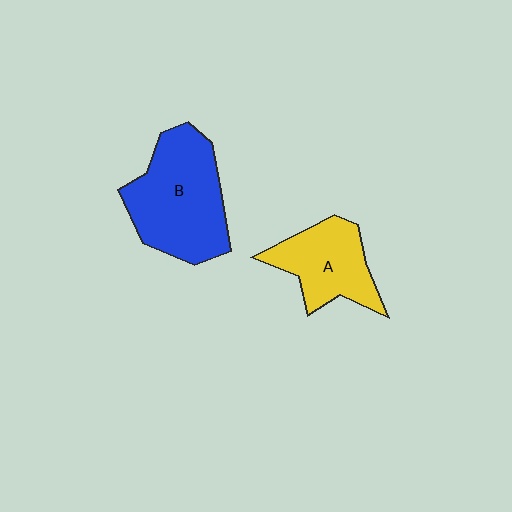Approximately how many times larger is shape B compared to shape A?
Approximately 1.5 times.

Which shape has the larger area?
Shape B (blue).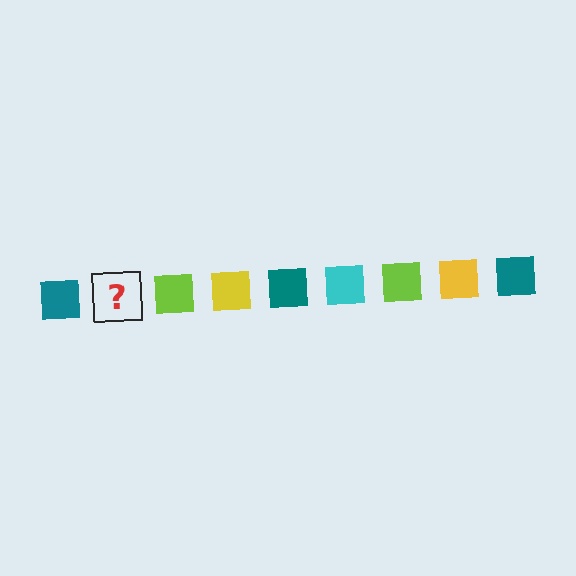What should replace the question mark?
The question mark should be replaced with a cyan square.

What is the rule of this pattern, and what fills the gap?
The rule is that the pattern cycles through teal, cyan, lime, yellow squares. The gap should be filled with a cyan square.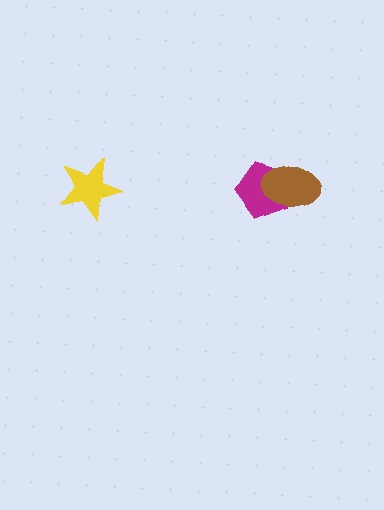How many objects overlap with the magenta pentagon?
1 object overlaps with the magenta pentagon.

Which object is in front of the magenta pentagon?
The brown ellipse is in front of the magenta pentagon.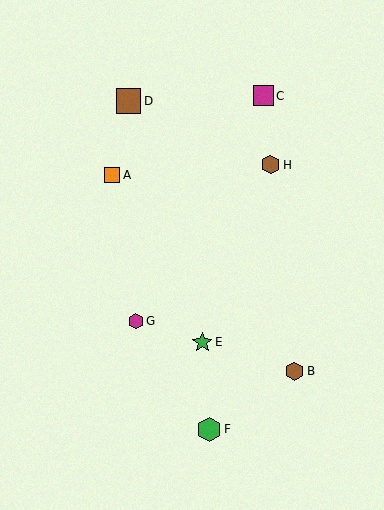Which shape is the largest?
The brown square (labeled D) is the largest.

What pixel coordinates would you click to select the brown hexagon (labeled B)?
Click at (295, 371) to select the brown hexagon B.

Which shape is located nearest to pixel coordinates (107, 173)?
The orange square (labeled A) at (112, 175) is nearest to that location.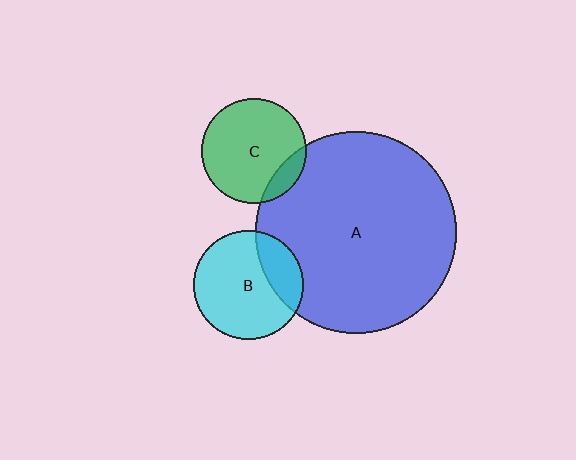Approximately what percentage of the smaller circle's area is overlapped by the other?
Approximately 25%.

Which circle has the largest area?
Circle A (blue).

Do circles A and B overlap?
Yes.